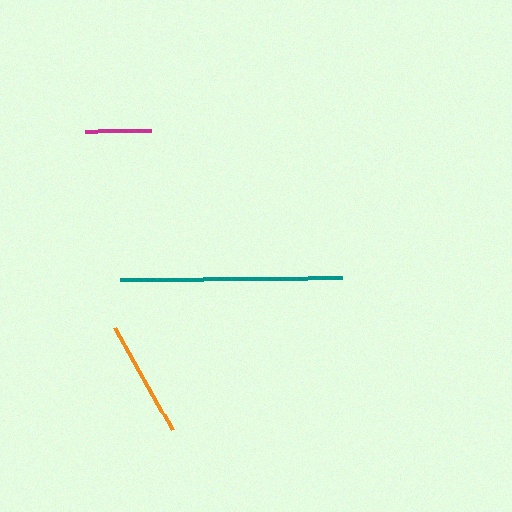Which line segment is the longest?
The teal line is the longest at approximately 222 pixels.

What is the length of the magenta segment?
The magenta segment is approximately 65 pixels long.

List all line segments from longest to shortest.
From longest to shortest: teal, orange, magenta.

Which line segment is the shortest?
The magenta line is the shortest at approximately 65 pixels.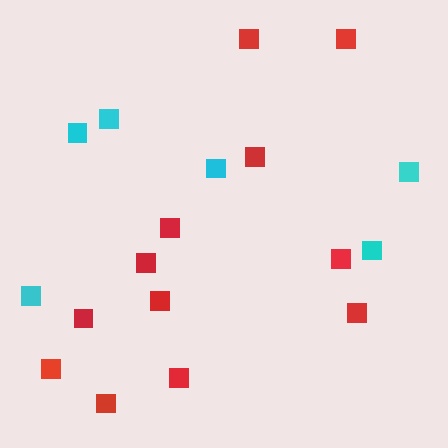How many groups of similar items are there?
There are 2 groups: one group of red squares (12) and one group of cyan squares (6).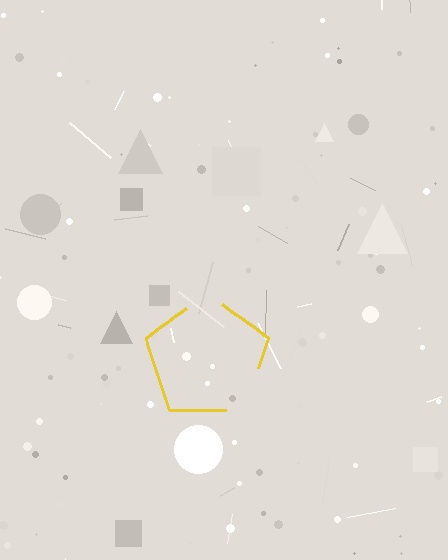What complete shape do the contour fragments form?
The contour fragments form a pentagon.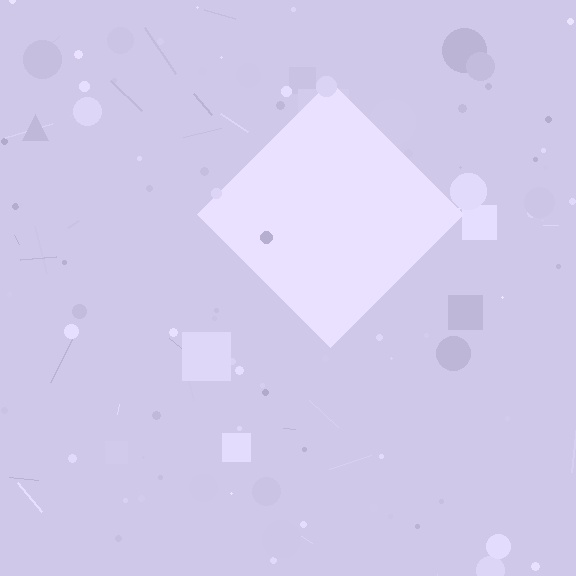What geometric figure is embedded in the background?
A diamond is embedded in the background.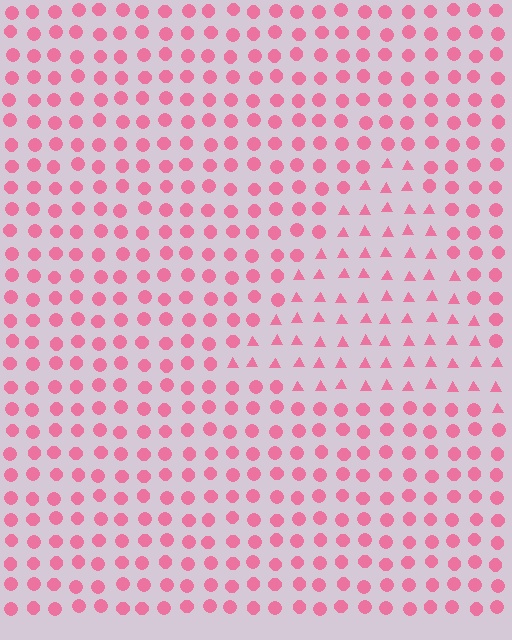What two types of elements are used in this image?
The image uses triangles inside the triangle region and circles outside it.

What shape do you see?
I see a triangle.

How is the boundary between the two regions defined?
The boundary is defined by a change in element shape: triangles inside vs. circles outside. All elements share the same color and spacing.